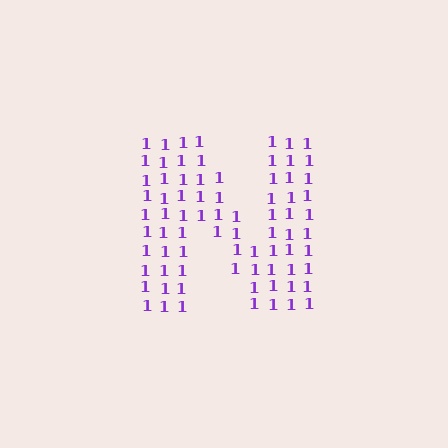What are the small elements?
The small elements are digit 1's.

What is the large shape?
The large shape is the letter N.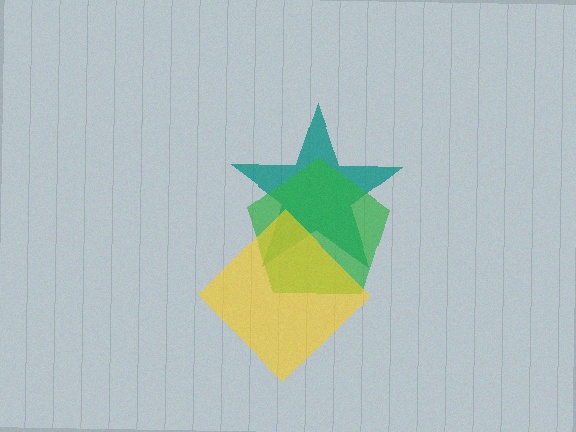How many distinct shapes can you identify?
There are 3 distinct shapes: a teal star, a green pentagon, a yellow diamond.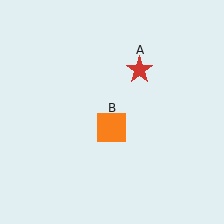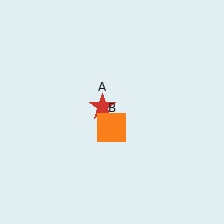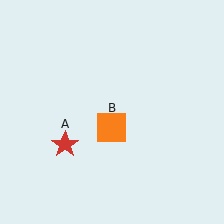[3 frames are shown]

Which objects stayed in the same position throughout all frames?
Orange square (object B) remained stationary.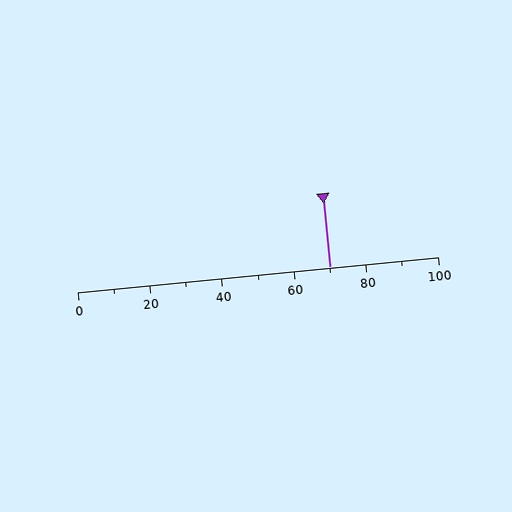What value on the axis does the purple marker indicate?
The marker indicates approximately 70.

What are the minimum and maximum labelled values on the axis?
The axis runs from 0 to 100.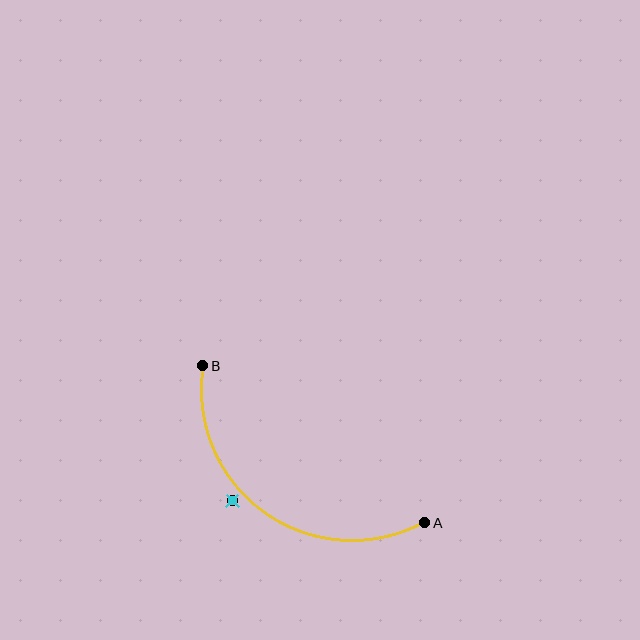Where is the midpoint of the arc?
The arc midpoint is the point on the curve farthest from the straight line joining A and B. It sits below and to the left of that line.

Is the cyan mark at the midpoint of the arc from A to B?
No — the cyan mark does not lie on the arc at all. It sits slightly outside the curve.